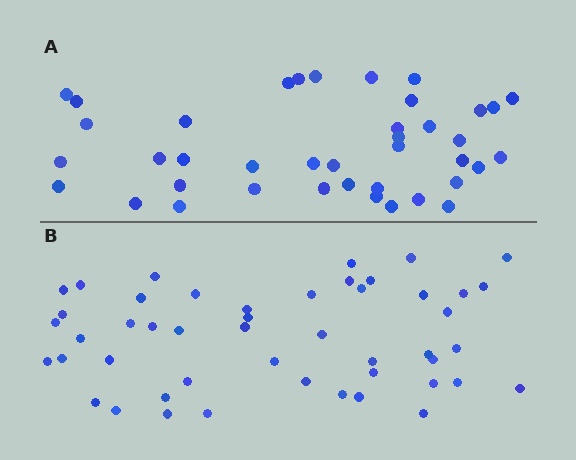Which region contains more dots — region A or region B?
Region B (the bottom region) has more dots.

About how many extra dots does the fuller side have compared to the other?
Region B has roughly 8 or so more dots than region A.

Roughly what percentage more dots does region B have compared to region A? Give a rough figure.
About 20% more.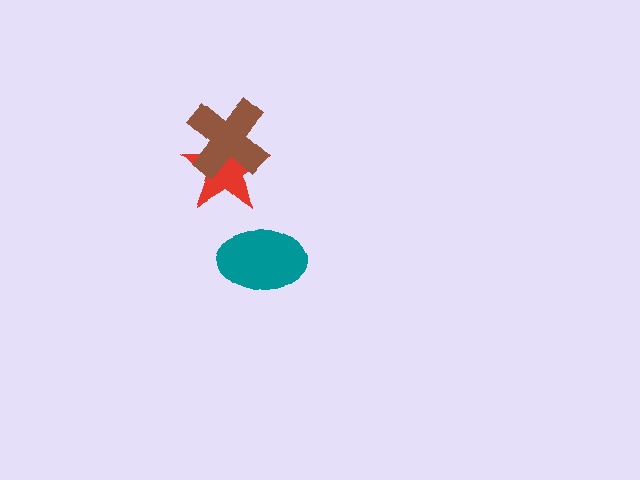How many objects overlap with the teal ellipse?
0 objects overlap with the teal ellipse.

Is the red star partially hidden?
Yes, it is partially covered by another shape.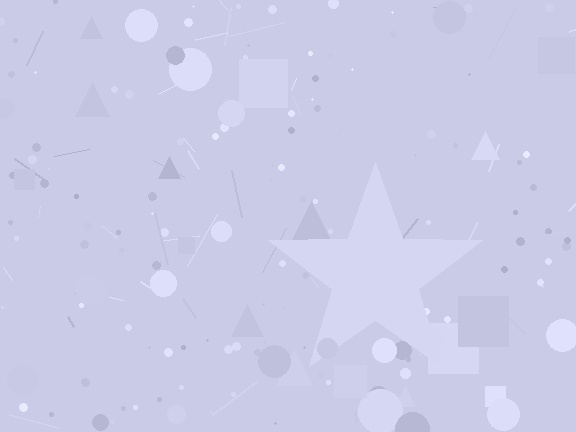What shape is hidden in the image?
A star is hidden in the image.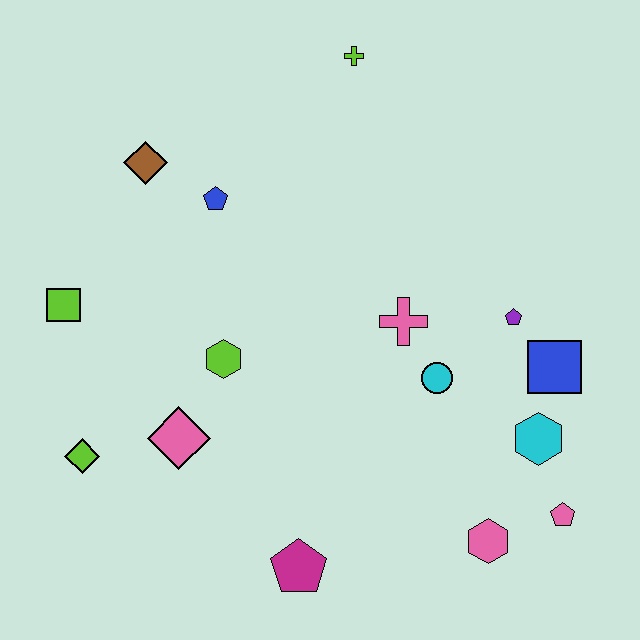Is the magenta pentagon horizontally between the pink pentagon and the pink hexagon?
No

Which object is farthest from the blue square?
The lime square is farthest from the blue square.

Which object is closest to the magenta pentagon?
The pink diamond is closest to the magenta pentagon.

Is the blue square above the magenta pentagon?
Yes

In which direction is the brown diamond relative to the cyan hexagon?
The brown diamond is to the left of the cyan hexagon.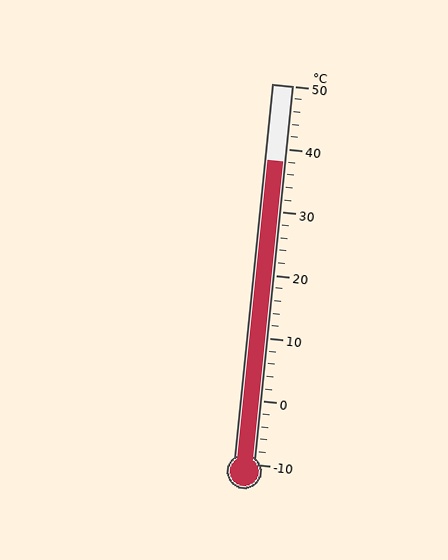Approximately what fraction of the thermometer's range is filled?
The thermometer is filled to approximately 80% of its range.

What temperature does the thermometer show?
The thermometer shows approximately 38°C.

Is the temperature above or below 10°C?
The temperature is above 10°C.